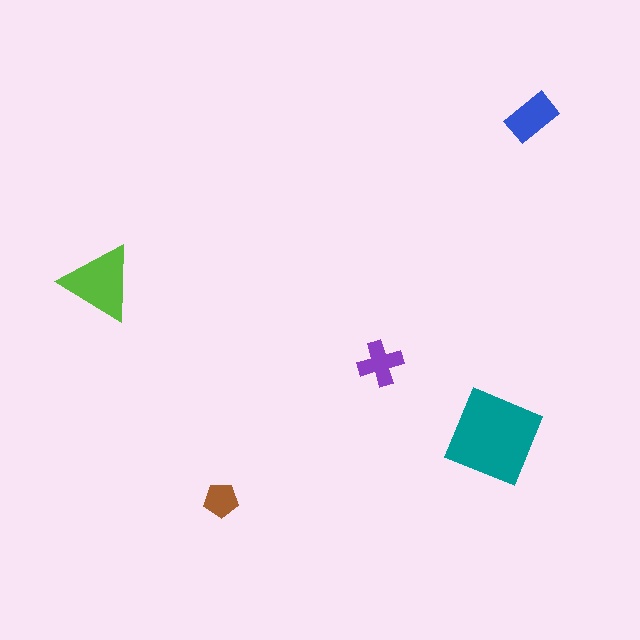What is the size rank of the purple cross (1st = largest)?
4th.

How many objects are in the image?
There are 5 objects in the image.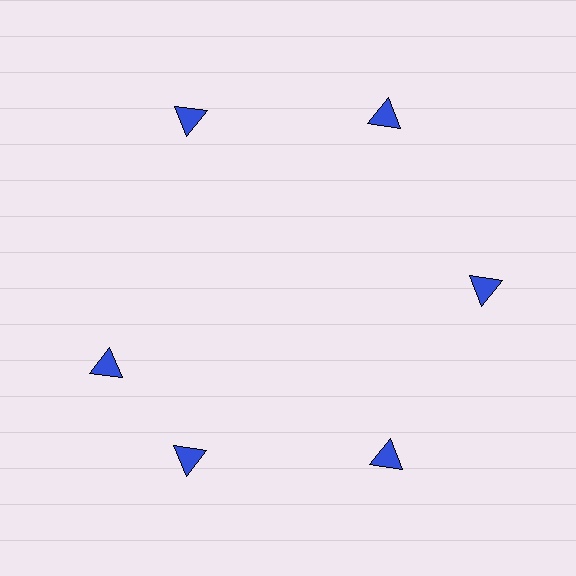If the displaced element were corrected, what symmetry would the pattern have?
It would have 6-fold rotational symmetry — the pattern would map onto itself every 60 degrees.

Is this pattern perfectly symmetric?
No. The 6 blue triangles are arranged in a ring, but one element near the 9 o'clock position is rotated out of alignment along the ring, breaking the 6-fold rotational symmetry.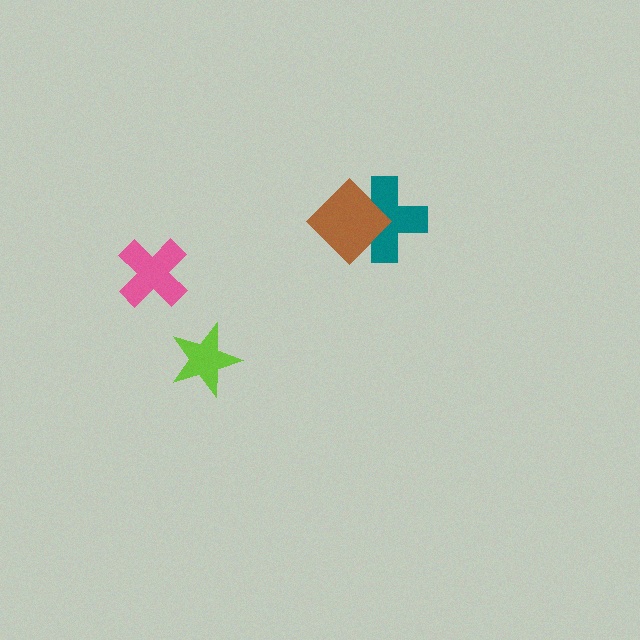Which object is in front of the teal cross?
The brown diamond is in front of the teal cross.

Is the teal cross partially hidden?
Yes, it is partially covered by another shape.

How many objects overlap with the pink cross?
0 objects overlap with the pink cross.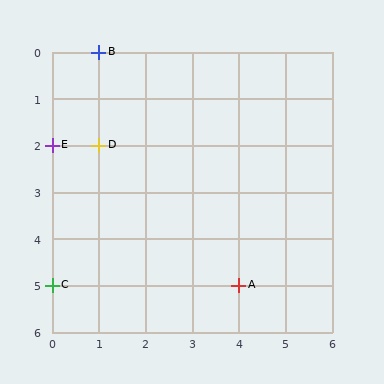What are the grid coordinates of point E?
Point E is at grid coordinates (0, 2).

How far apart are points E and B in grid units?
Points E and B are 1 column and 2 rows apart (about 2.2 grid units diagonally).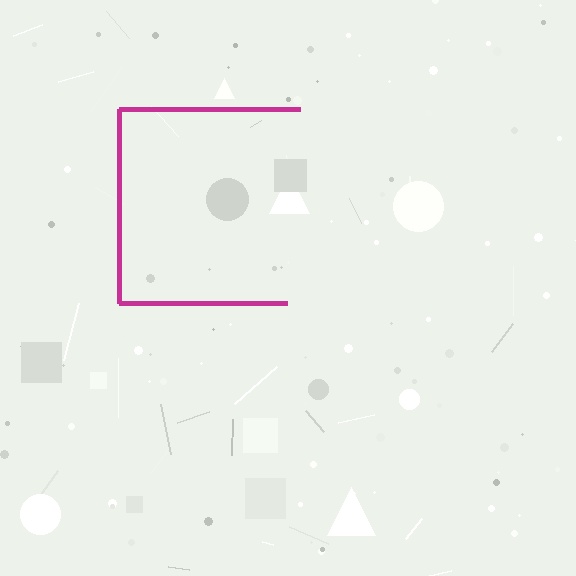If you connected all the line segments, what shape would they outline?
They would outline a square.